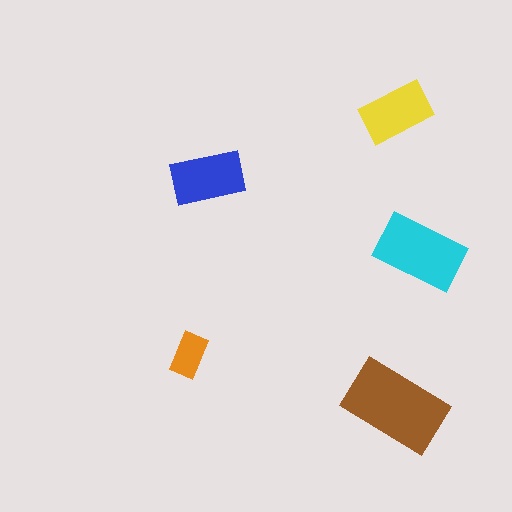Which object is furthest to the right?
The cyan rectangle is rightmost.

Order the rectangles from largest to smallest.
the brown one, the cyan one, the blue one, the yellow one, the orange one.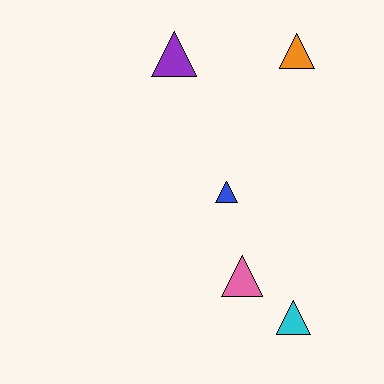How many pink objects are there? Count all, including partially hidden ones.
There is 1 pink object.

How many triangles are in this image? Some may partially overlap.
There are 5 triangles.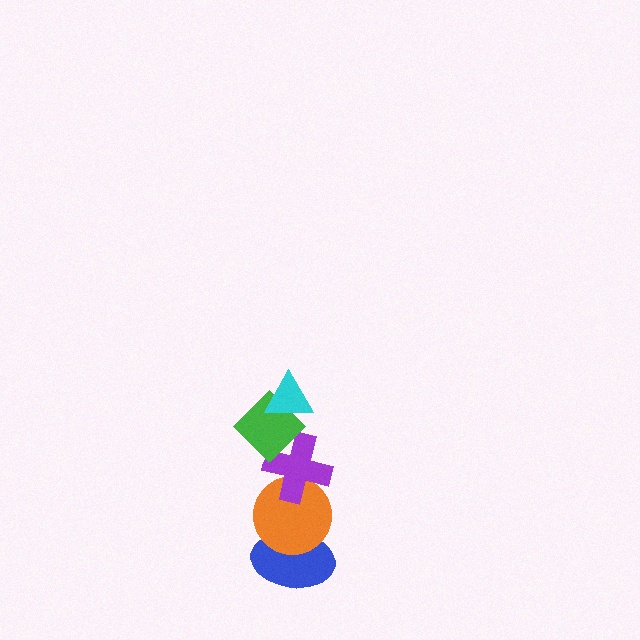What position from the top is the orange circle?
The orange circle is 4th from the top.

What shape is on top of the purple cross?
The green diamond is on top of the purple cross.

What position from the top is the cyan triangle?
The cyan triangle is 1st from the top.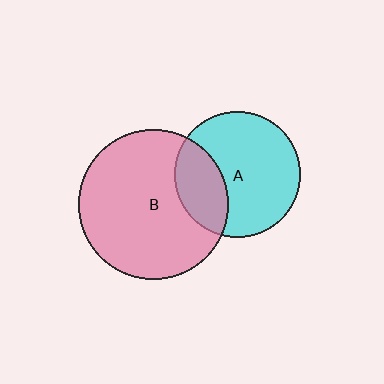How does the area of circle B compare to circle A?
Approximately 1.4 times.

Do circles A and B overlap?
Yes.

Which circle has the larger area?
Circle B (pink).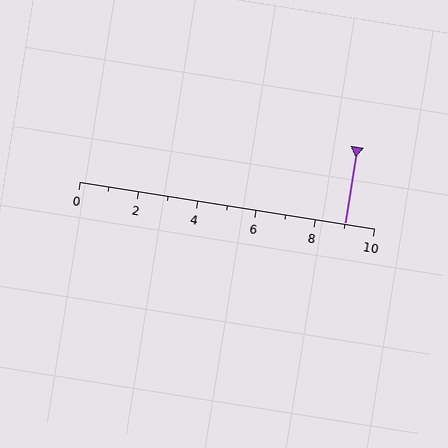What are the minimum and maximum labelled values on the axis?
The axis runs from 0 to 10.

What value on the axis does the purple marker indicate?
The marker indicates approximately 9.